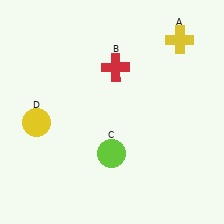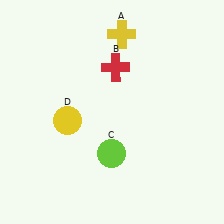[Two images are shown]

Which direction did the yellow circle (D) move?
The yellow circle (D) moved right.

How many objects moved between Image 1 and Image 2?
2 objects moved between the two images.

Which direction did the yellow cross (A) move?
The yellow cross (A) moved left.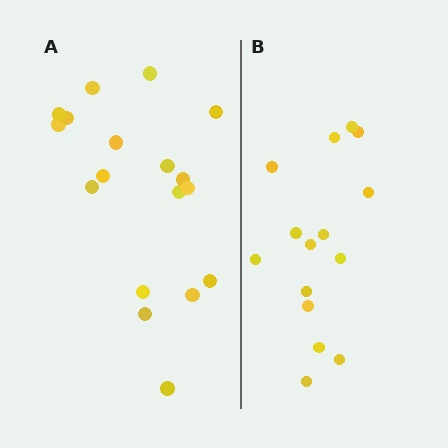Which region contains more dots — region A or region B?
Region A (the left region) has more dots.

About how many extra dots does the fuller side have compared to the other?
Region A has just a few more — roughly 2 or 3 more dots than region B.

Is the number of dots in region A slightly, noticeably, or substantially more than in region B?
Region A has only slightly more — the two regions are fairly close. The ratio is roughly 1.2 to 1.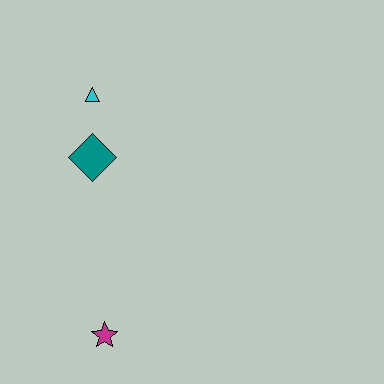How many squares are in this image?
There are no squares.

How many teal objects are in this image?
There is 1 teal object.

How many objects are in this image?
There are 3 objects.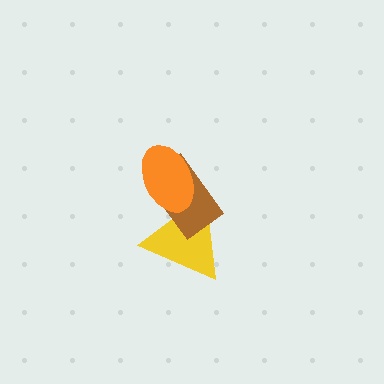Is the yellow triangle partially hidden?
Yes, it is partially covered by another shape.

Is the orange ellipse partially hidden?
No, no other shape covers it.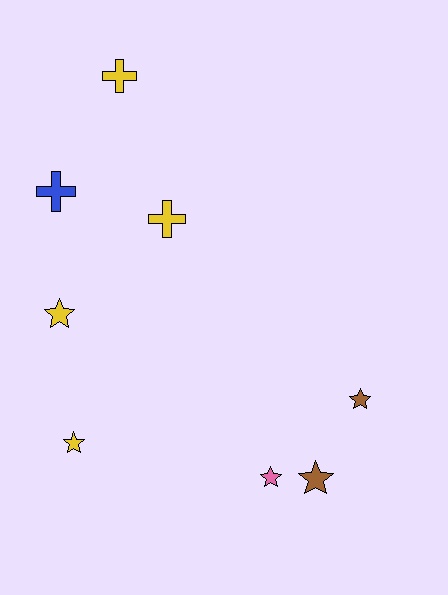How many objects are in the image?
There are 8 objects.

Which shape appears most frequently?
Star, with 5 objects.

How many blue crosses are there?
There is 1 blue cross.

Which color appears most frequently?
Yellow, with 4 objects.